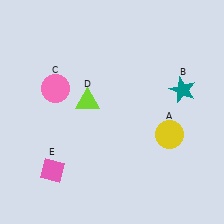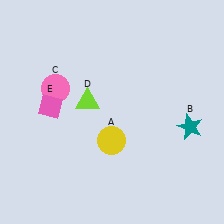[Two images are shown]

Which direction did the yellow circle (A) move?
The yellow circle (A) moved left.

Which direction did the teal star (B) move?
The teal star (B) moved down.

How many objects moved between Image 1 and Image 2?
3 objects moved between the two images.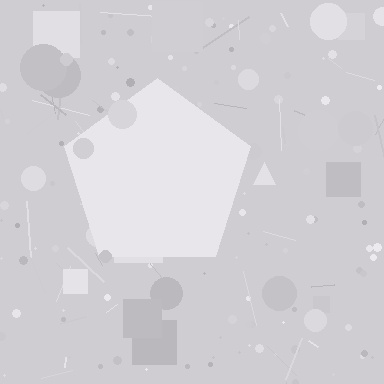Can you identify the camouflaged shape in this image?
The camouflaged shape is a pentagon.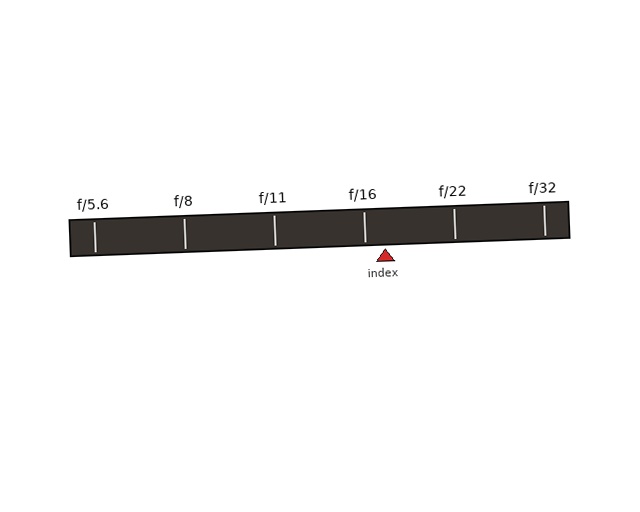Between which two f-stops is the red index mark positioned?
The index mark is between f/16 and f/22.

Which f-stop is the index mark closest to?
The index mark is closest to f/16.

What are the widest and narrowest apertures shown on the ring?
The widest aperture shown is f/5.6 and the narrowest is f/32.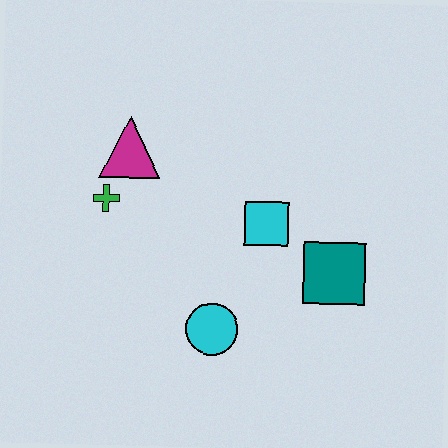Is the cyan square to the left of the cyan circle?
No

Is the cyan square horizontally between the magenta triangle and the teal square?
Yes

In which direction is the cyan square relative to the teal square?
The cyan square is to the left of the teal square.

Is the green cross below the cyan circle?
No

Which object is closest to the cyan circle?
The cyan square is closest to the cyan circle.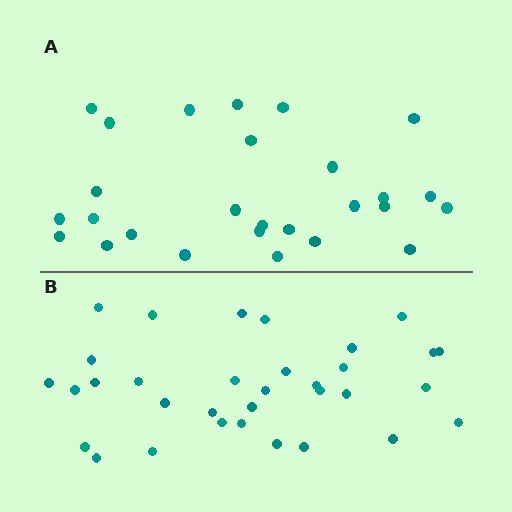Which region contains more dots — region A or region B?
Region B (the bottom region) has more dots.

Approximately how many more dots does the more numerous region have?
Region B has about 6 more dots than region A.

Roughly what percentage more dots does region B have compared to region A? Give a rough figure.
About 20% more.